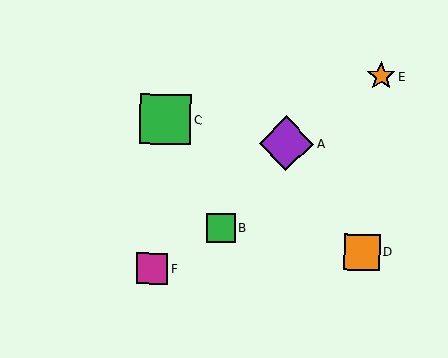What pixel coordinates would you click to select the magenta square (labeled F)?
Click at (152, 269) to select the magenta square F.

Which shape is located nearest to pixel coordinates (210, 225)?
The green square (labeled B) at (221, 228) is nearest to that location.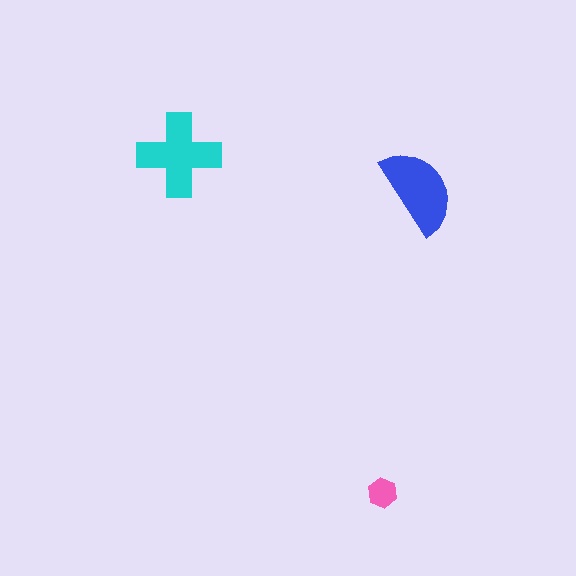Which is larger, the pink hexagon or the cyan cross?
The cyan cross.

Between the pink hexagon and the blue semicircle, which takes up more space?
The blue semicircle.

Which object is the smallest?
The pink hexagon.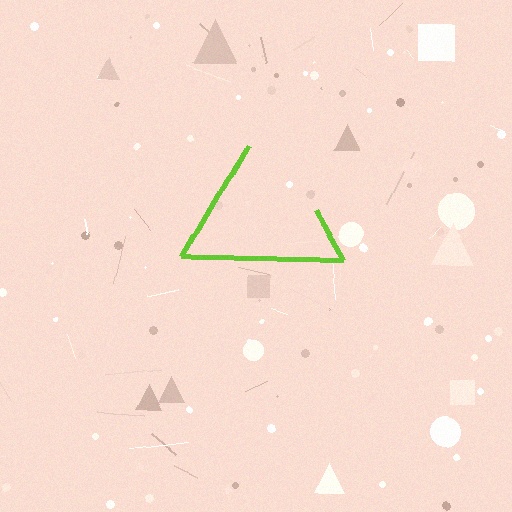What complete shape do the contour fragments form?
The contour fragments form a triangle.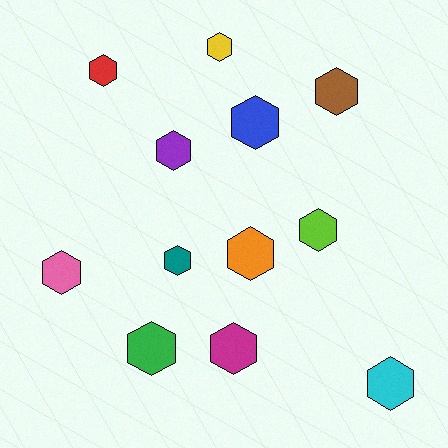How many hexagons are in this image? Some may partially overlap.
There are 12 hexagons.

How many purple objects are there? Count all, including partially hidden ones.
There is 1 purple object.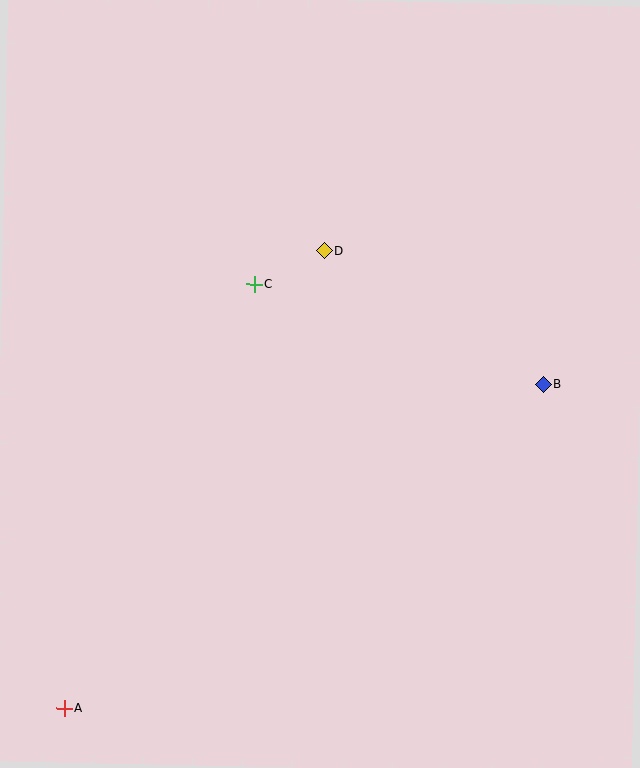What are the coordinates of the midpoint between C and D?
The midpoint between C and D is at (289, 267).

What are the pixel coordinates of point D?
Point D is at (324, 251).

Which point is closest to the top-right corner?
Point B is closest to the top-right corner.